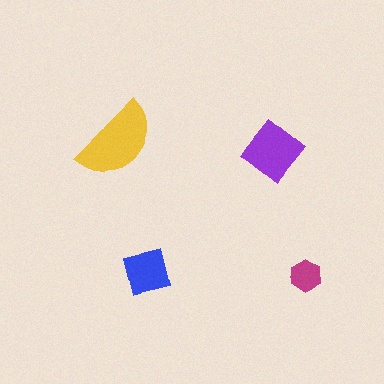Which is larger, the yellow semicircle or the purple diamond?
The yellow semicircle.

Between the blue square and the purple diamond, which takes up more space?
The purple diamond.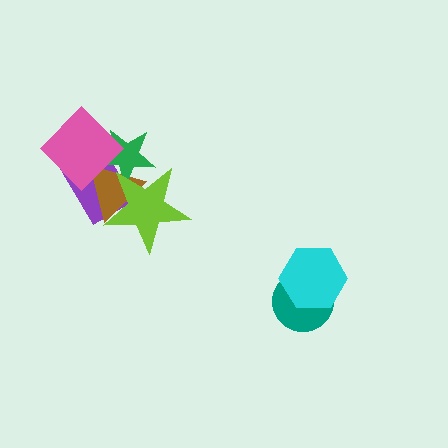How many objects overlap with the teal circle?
1 object overlaps with the teal circle.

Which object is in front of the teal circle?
The cyan hexagon is in front of the teal circle.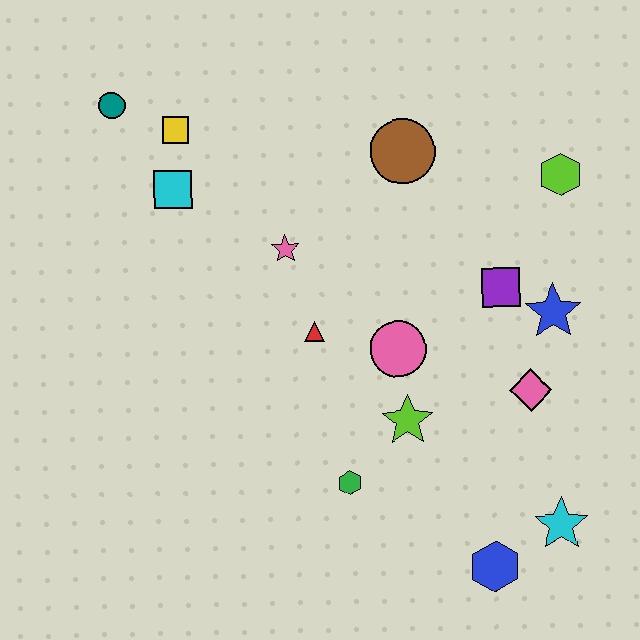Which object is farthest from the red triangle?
The cyan star is farthest from the red triangle.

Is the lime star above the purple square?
No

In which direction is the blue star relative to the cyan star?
The blue star is above the cyan star.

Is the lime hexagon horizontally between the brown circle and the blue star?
No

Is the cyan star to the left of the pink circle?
No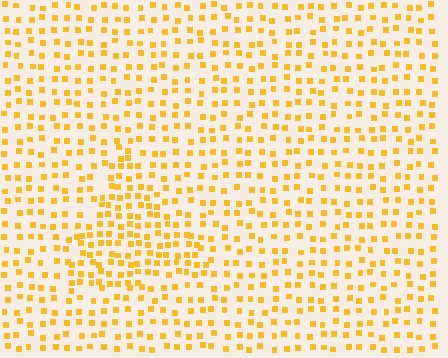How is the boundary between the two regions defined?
The boundary is defined by a change in element density (approximately 1.6x ratio). All elements are the same color, size, and shape.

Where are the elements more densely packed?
The elements are more densely packed inside the triangle boundary.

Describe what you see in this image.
The image contains small yellow elements arranged at two different densities. A triangle-shaped region is visible where the elements are more densely packed than the surrounding area.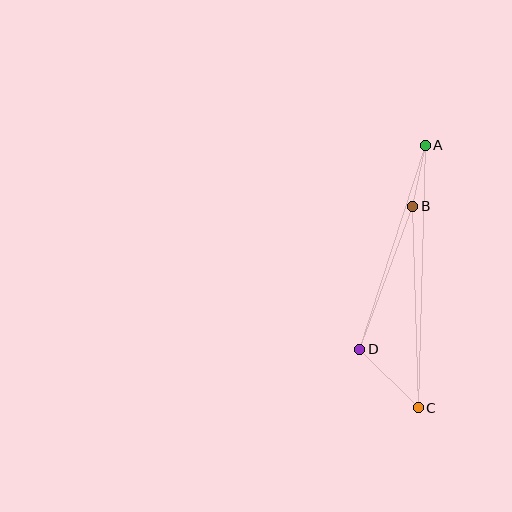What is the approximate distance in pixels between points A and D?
The distance between A and D is approximately 214 pixels.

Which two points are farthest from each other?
Points A and C are farthest from each other.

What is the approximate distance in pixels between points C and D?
The distance between C and D is approximately 83 pixels.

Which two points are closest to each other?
Points A and B are closest to each other.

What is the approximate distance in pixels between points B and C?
The distance between B and C is approximately 201 pixels.